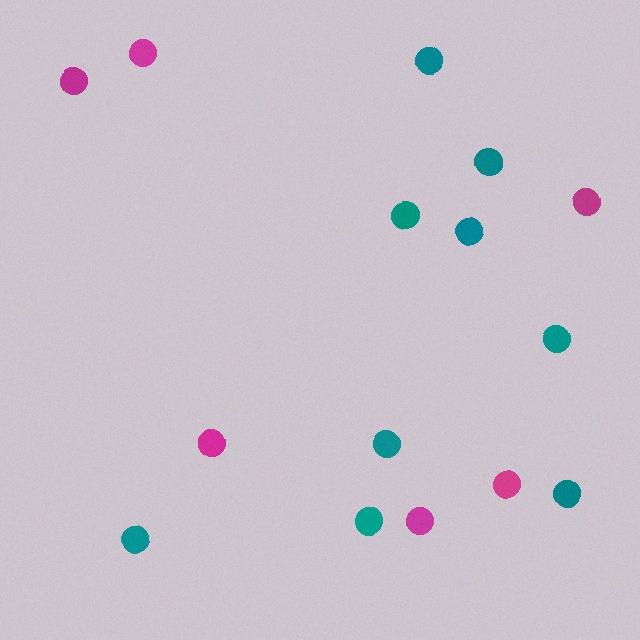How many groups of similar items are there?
There are 2 groups: one group of teal circles (9) and one group of magenta circles (6).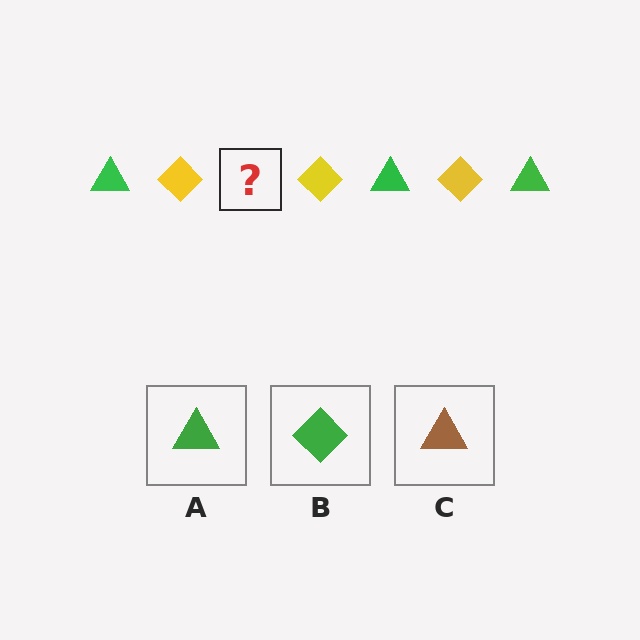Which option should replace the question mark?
Option A.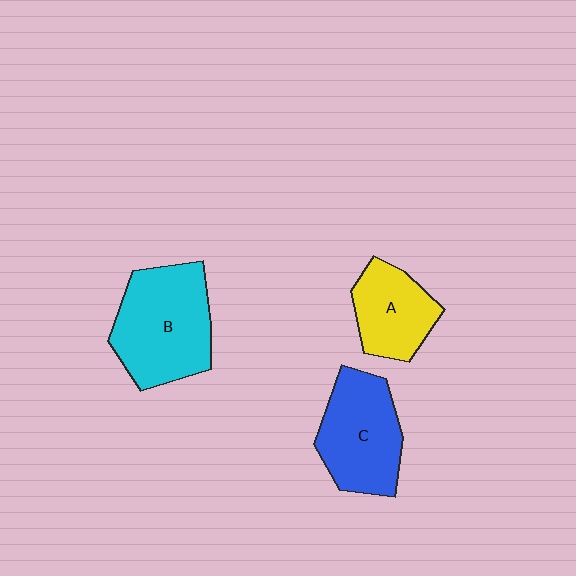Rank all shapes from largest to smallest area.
From largest to smallest: B (cyan), C (blue), A (yellow).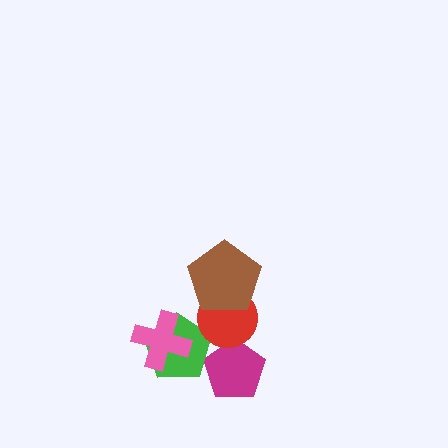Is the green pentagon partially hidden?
Yes, it is partially covered by another shape.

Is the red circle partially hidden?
Yes, it is partially covered by another shape.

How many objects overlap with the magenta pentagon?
2 objects overlap with the magenta pentagon.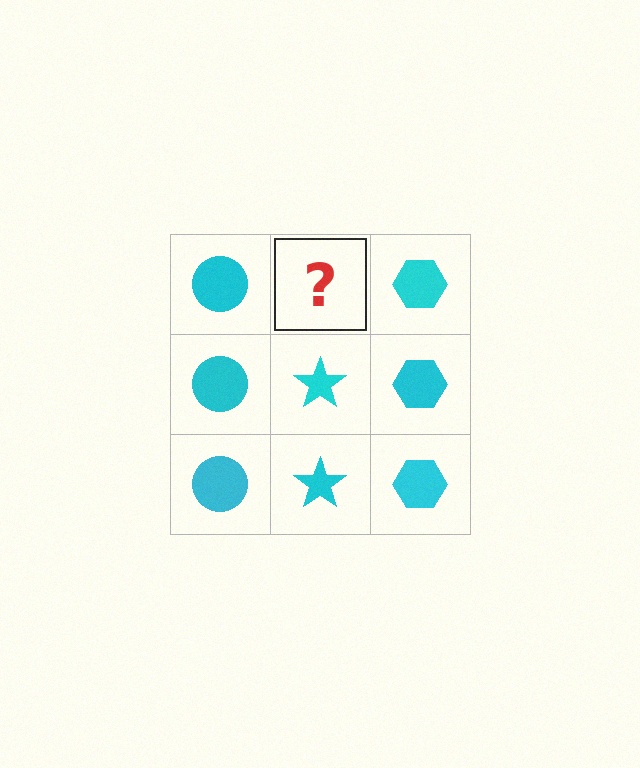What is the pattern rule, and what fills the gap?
The rule is that each column has a consistent shape. The gap should be filled with a cyan star.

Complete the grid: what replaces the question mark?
The question mark should be replaced with a cyan star.